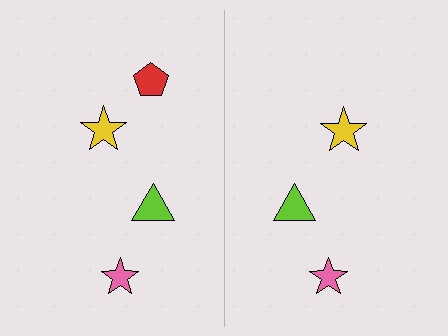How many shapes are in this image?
There are 7 shapes in this image.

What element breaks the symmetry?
A red pentagon is missing from the right side.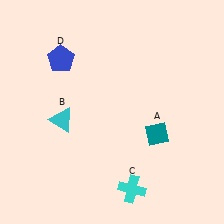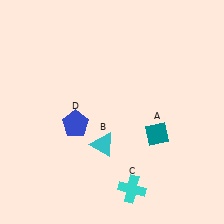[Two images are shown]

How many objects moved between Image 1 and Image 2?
2 objects moved between the two images.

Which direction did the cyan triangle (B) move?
The cyan triangle (B) moved right.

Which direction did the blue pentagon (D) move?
The blue pentagon (D) moved down.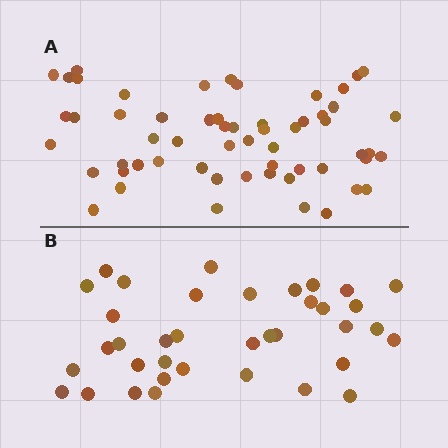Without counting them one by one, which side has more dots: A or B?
Region A (the top region) has more dots.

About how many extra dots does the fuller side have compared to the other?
Region A has approximately 20 more dots than region B.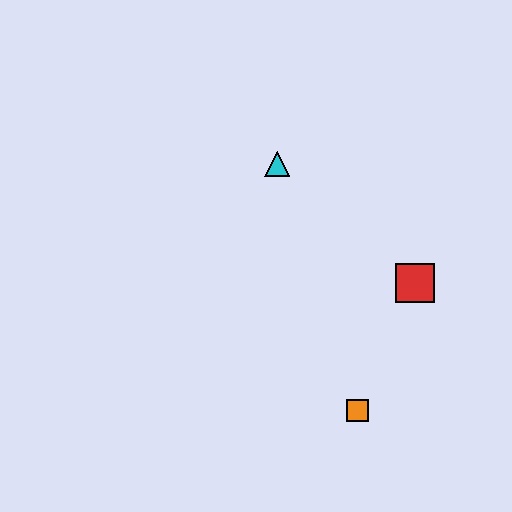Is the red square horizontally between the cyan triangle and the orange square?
No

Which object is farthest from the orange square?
The cyan triangle is farthest from the orange square.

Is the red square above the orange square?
Yes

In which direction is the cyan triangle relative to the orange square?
The cyan triangle is above the orange square.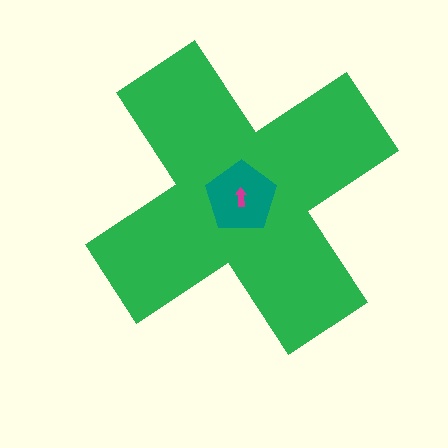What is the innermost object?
The magenta arrow.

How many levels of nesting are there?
3.